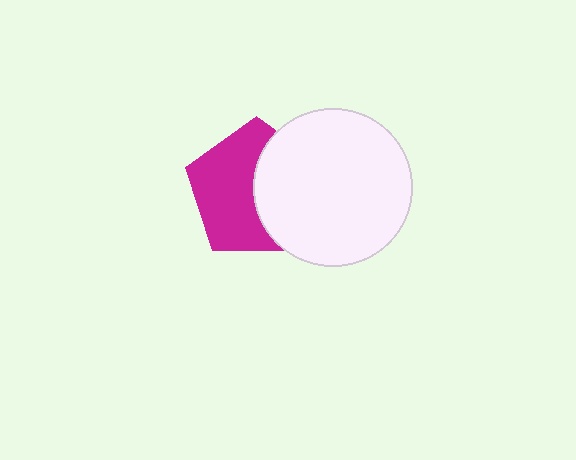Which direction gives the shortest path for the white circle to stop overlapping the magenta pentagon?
Moving right gives the shortest separation.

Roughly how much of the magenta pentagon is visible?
About half of it is visible (roughly 56%).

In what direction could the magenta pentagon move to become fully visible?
The magenta pentagon could move left. That would shift it out from behind the white circle entirely.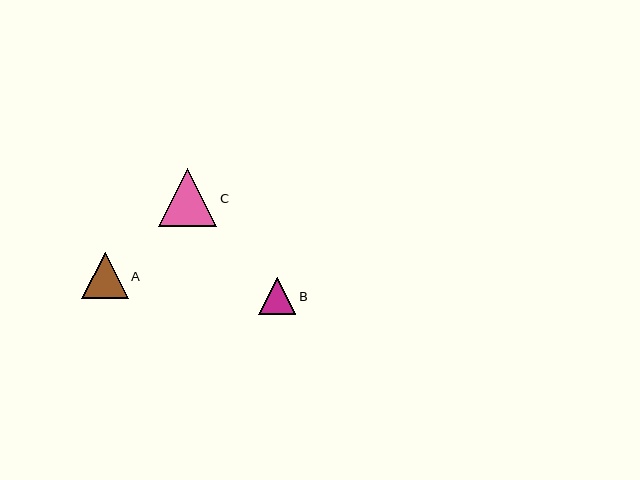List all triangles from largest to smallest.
From largest to smallest: C, A, B.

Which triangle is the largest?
Triangle C is the largest with a size of approximately 58 pixels.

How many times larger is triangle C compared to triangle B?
Triangle C is approximately 1.6 times the size of triangle B.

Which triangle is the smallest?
Triangle B is the smallest with a size of approximately 37 pixels.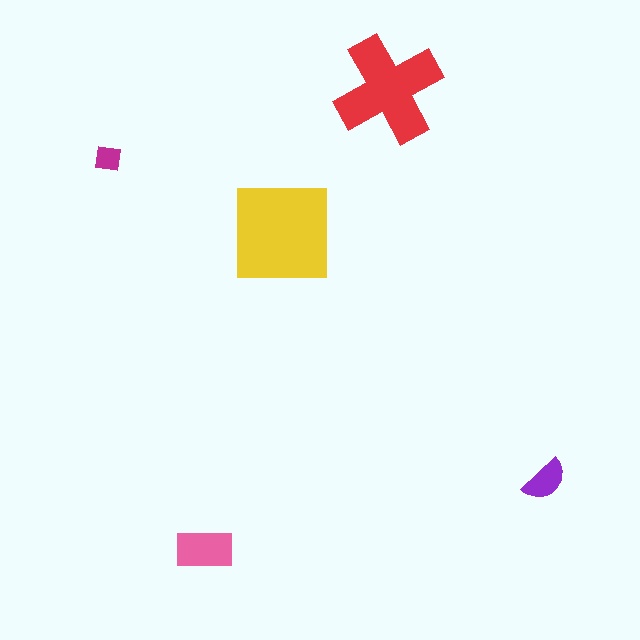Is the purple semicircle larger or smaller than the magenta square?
Larger.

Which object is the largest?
The yellow square.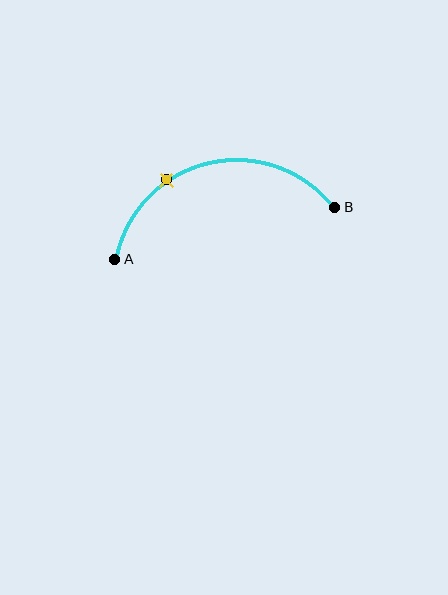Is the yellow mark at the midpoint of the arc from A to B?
No. The yellow mark lies on the arc but is closer to endpoint A. The arc midpoint would be at the point on the curve equidistant along the arc from both A and B.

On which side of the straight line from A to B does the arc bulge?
The arc bulges above the straight line connecting A and B.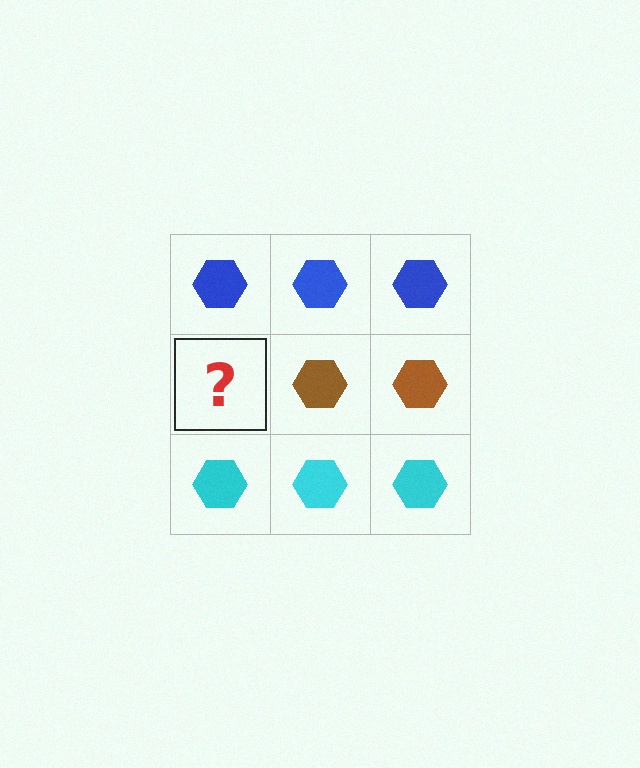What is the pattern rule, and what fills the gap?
The rule is that each row has a consistent color. The gap should be filled with a brown hexagon.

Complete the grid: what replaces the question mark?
The question mark should be replaced with a brown hexagon.